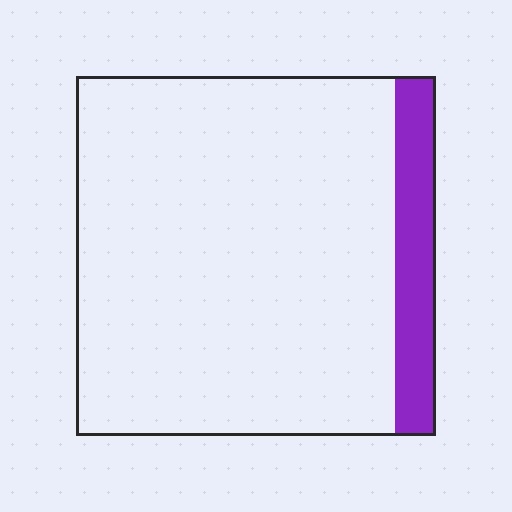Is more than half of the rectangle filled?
No.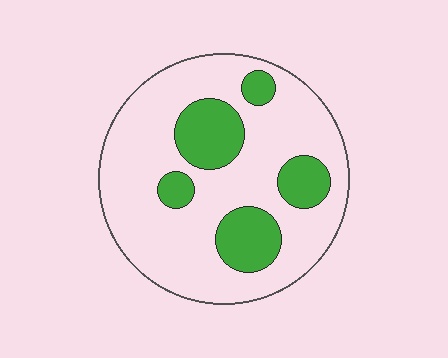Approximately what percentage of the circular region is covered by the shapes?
Approximately 25%.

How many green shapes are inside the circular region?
5.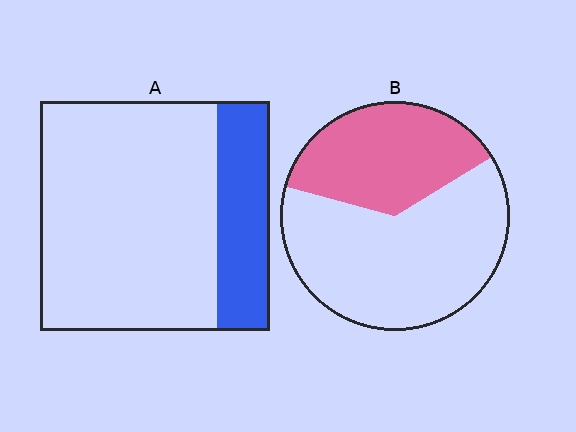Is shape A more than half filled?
No.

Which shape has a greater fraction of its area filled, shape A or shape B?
Shape B.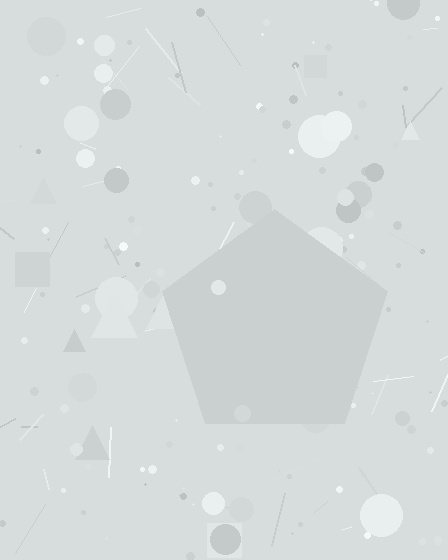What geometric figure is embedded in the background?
A pentagon is embedded in the background.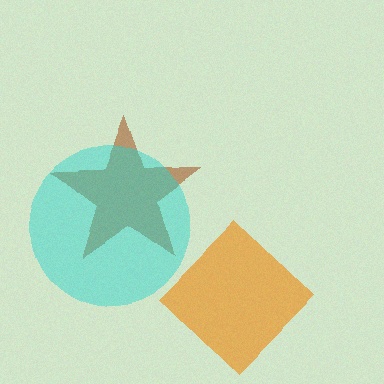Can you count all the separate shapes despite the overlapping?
Yes, there are 3 separate shapes.